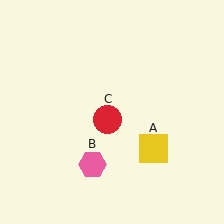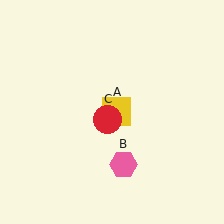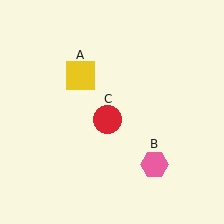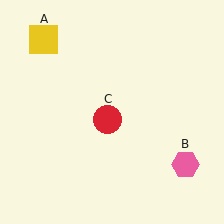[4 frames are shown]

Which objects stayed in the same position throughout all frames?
Red circle (object C) remained stationary.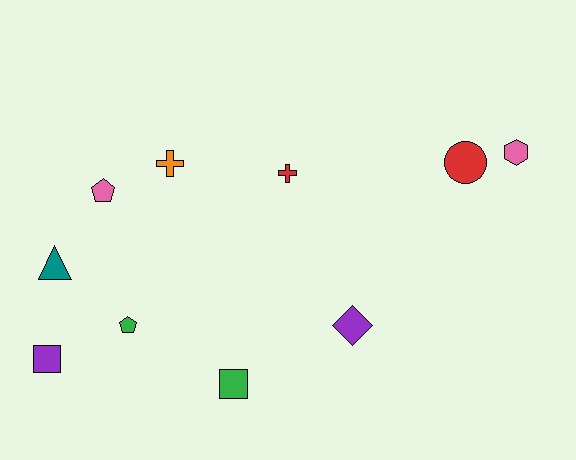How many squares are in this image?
There are 2 squares.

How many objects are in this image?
There are 10 objects.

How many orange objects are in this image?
There is 1 orange object.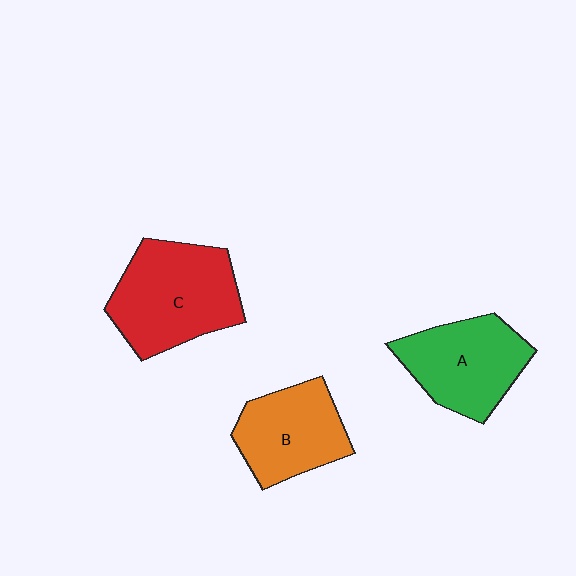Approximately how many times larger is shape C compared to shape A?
Approximately 1.2 times.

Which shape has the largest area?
Shape C (red).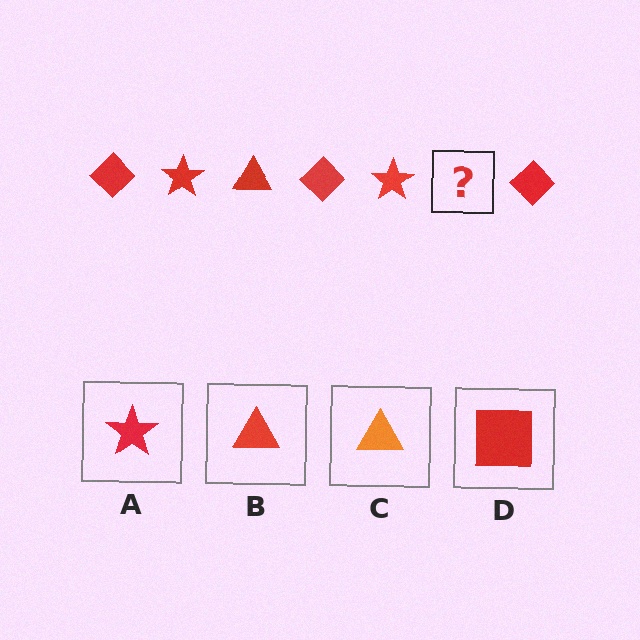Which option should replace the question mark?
Option B.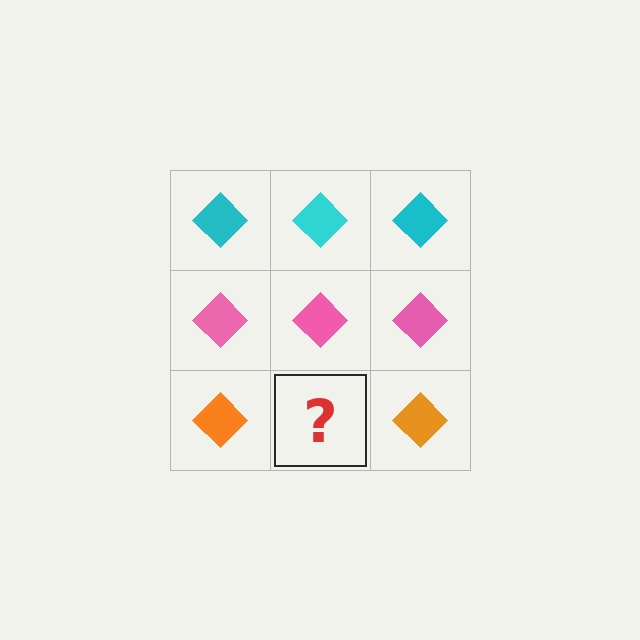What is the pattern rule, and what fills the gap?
The rule is that each row has a consistent color. The gap should be filled with an orange diamond.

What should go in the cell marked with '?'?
The missing cell should contain an orange diamond.